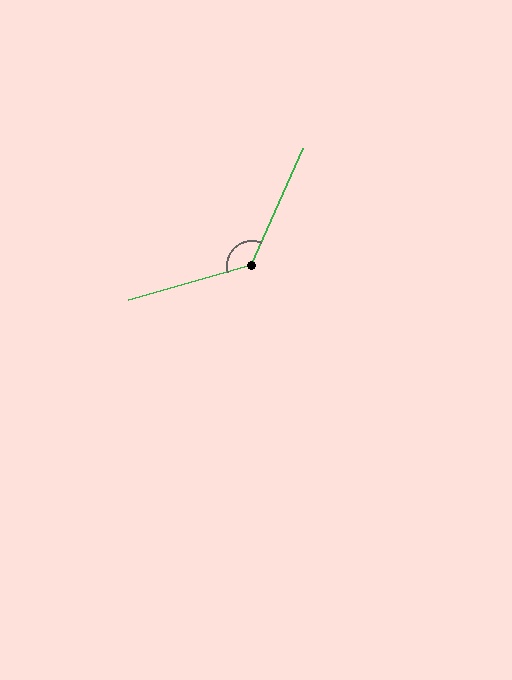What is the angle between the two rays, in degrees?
Approximately 129 degrees.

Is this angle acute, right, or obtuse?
It is obtuse.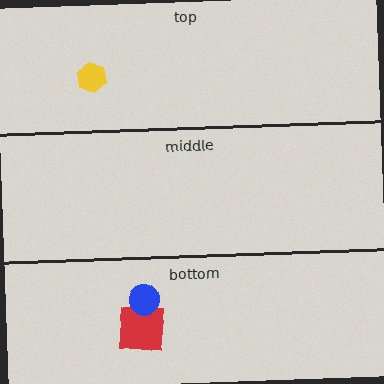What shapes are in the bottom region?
The red square, the blue circle.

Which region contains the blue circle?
The bottom region.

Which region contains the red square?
The bottom region.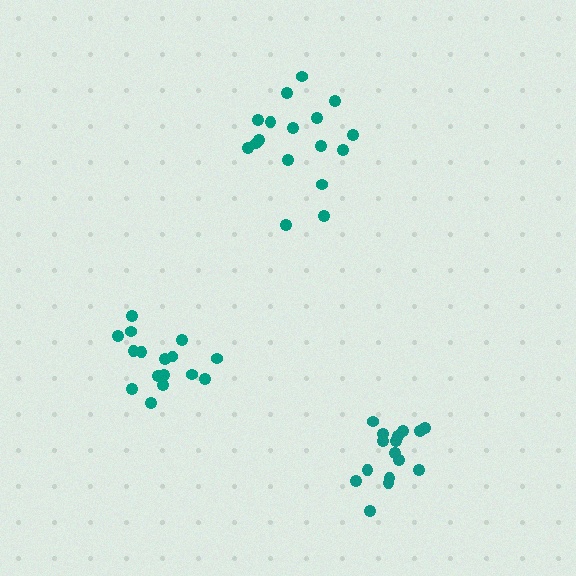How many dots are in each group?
Group 1: 17 dots, Group 2: 16 dots, Group 3: 16 dots (49 total).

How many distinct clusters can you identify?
There are 3 distinct clusters.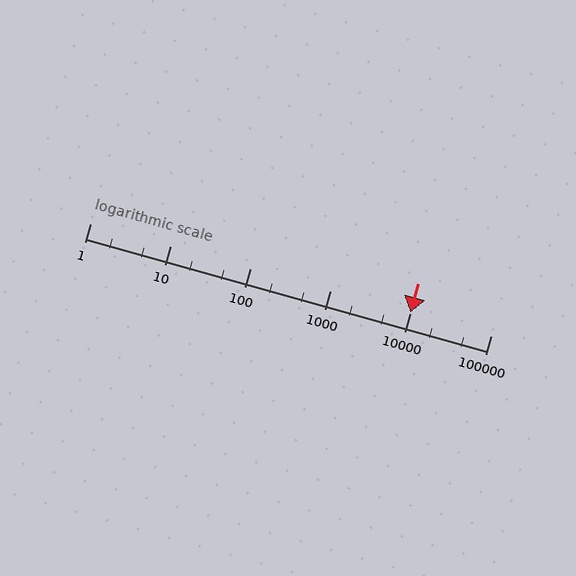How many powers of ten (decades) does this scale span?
The scale spans 5 decades, from 1 to 100000.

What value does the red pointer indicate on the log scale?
The pointer indicates approximately 10000.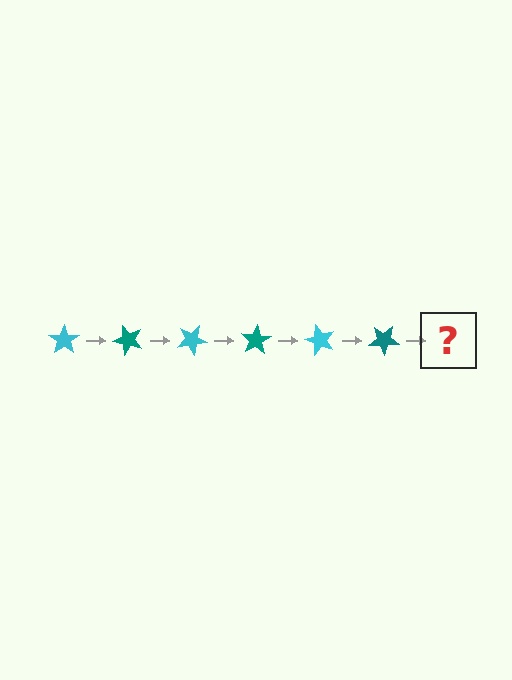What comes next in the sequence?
The next element should be a cyan star, rotated 300 degrees from the start.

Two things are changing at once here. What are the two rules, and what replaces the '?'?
The two rules are that it rotates 50 degrees each step and the color cycles through cyan and teal. The '?' should be a cyan star, rotated 300 degrees from the start.